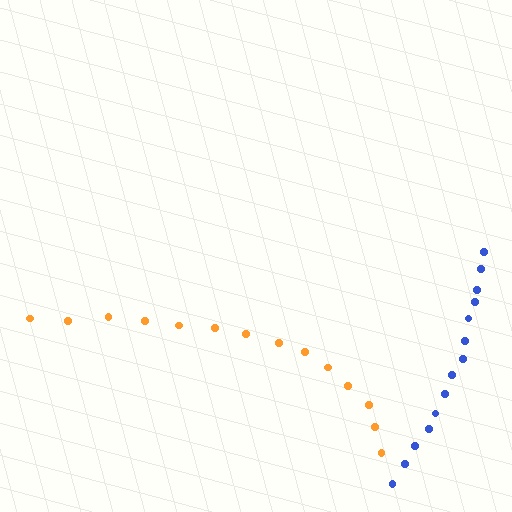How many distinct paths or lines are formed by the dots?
There are 2 distinct paths.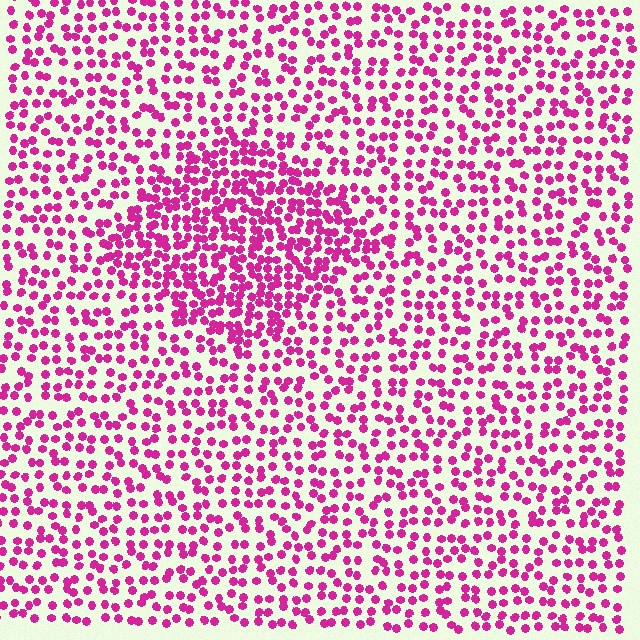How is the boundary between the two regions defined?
The boundary is defined by a change in element density (approximately 1.9x ratio). All elements are the same color, size, and shape.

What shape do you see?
I see a diamond.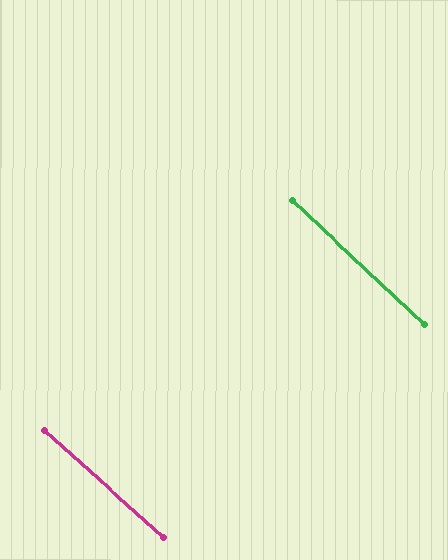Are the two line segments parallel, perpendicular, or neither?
Parallel — their directions differ by only 1.3°.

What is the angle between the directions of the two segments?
Approximately 1 degree.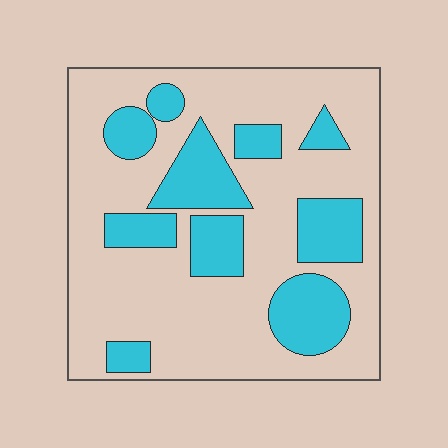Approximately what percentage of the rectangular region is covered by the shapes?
Approximately 30%.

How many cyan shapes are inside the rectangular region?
10.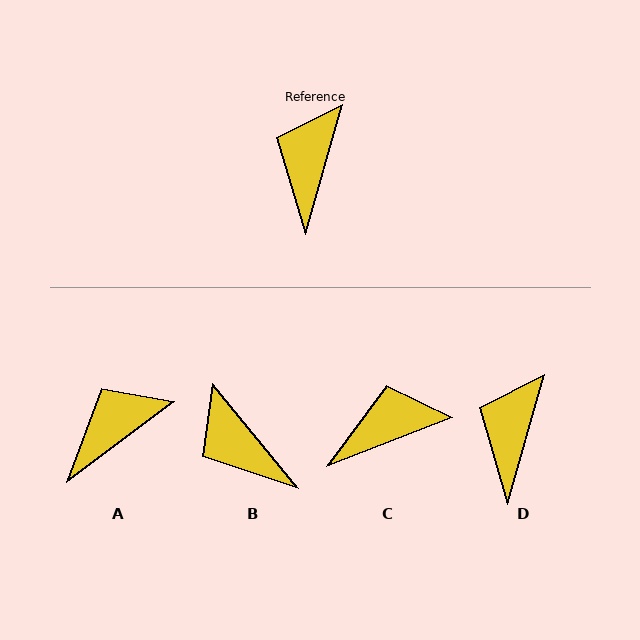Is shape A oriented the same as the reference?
No, it is off by about 37 degrees.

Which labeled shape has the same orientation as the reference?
D.